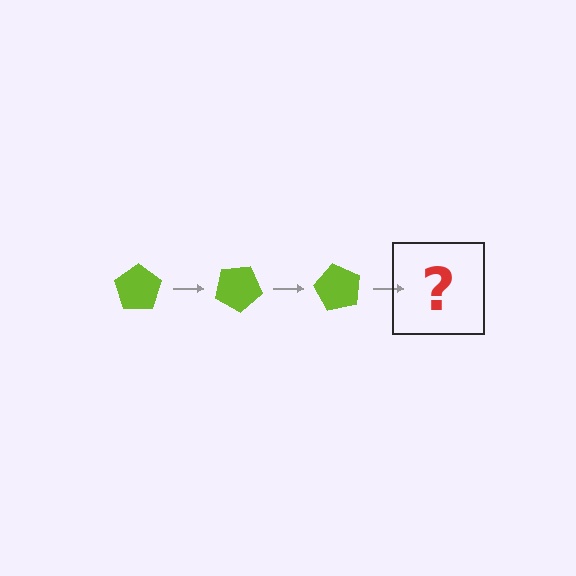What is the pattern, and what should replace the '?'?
The pattern is that the pentagon rotates 30 degrees each step. The '?' should be a lime pentagon rotated 90 degrees.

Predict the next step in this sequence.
The next step is a lime pentagon rotated 90 degrees.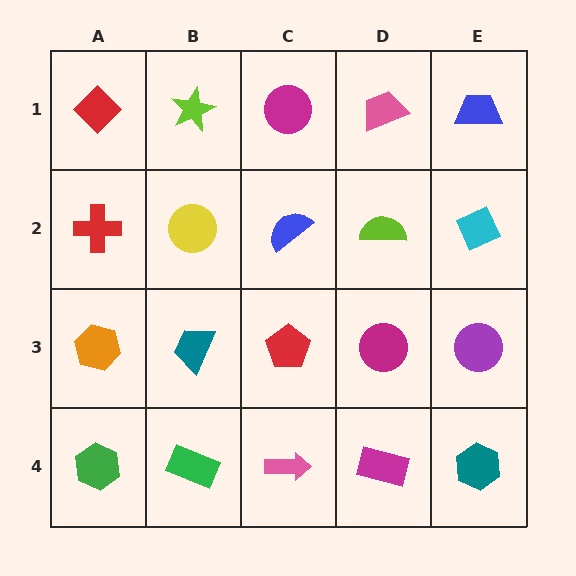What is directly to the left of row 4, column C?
A green rectangle.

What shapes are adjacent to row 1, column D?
A lime semicircle (row 2, column D), a magenta circle (row 1, column C), a blue trapezoid (row 1, column E).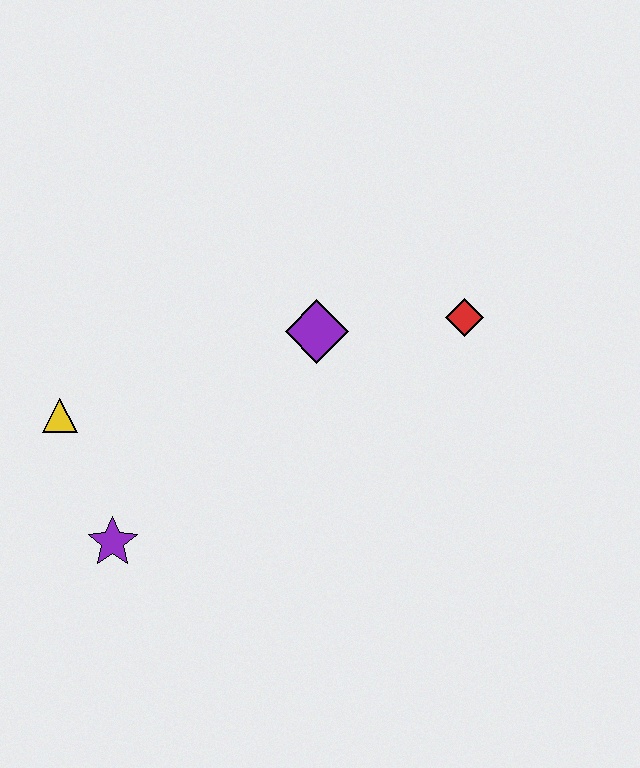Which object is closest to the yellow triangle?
The purple star is closest to the yellow triangle.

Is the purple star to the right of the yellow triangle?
Yes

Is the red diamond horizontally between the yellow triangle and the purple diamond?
No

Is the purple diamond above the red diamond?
No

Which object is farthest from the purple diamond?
The purple star is farthest from the purple diamond.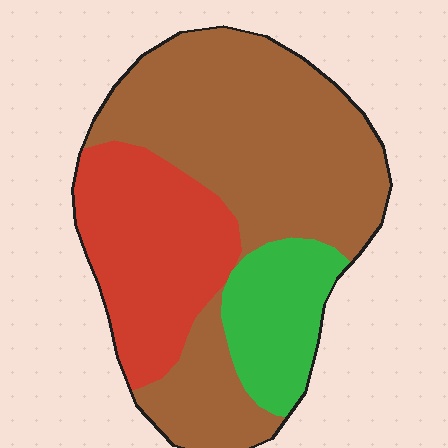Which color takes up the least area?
Green, at roughly 15%.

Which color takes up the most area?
Brown, at roughly 55%.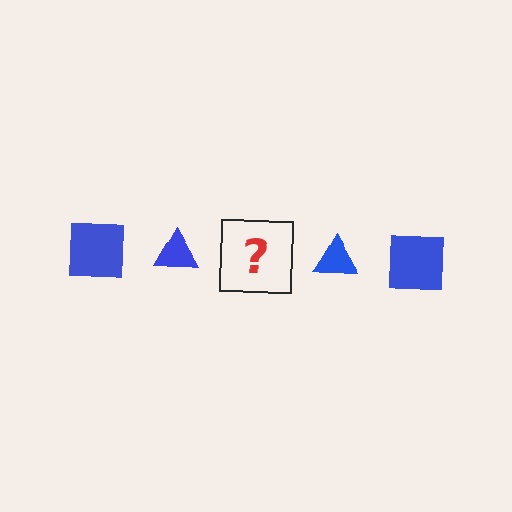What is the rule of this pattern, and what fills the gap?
The rule is that the pattern cycles through square, triangle shapes in blue. The gap should be filled with a blue square.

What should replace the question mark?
The question mark should be replaced with a blue square.